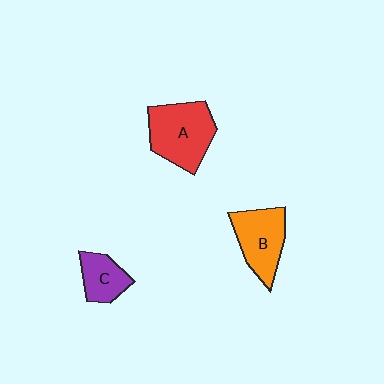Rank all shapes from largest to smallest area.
From largest to smallest: A (red), B (orange), C (purple).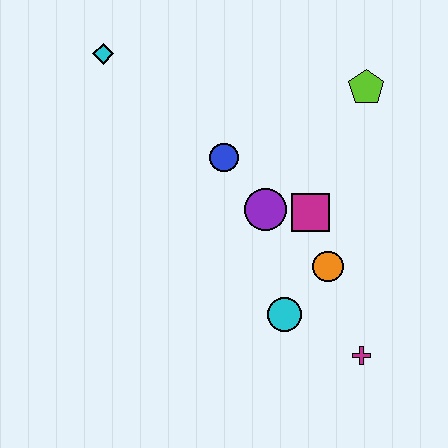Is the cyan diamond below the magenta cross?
No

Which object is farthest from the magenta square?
The cyan diamond is farthest from the magenta square.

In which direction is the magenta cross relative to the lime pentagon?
The magenta cross is below the lime pentagon.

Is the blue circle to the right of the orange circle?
No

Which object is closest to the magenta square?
The purple circle is closest to the magenta square.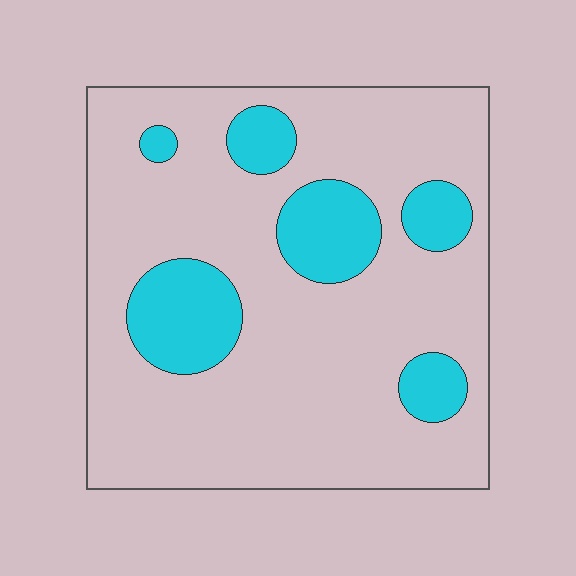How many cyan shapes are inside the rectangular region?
6.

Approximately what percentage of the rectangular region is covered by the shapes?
Approximately 20%.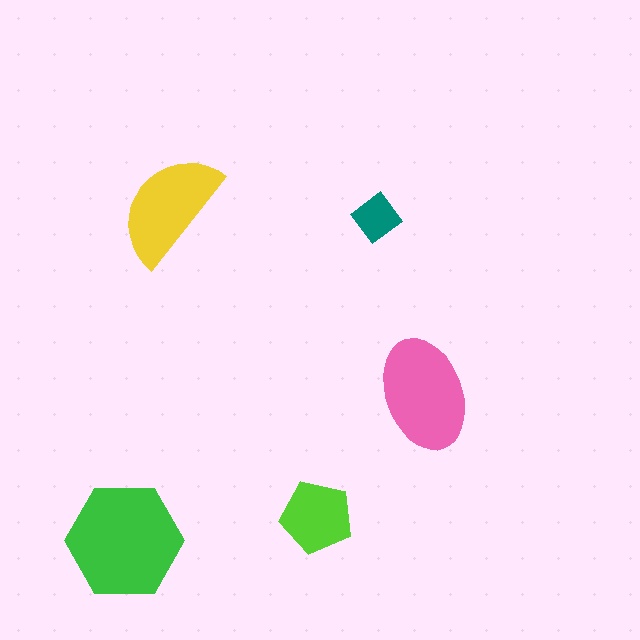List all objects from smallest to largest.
The teal diamond, the lime pentagon, the yellow semicircle, the pink ellipse, the green hexagon.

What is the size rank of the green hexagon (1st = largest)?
1st.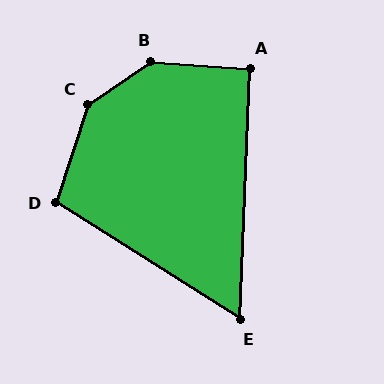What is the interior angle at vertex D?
Approximately 105 degrees (obtuse).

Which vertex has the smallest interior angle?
E, at approximately 60 degrees.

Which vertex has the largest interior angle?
B, at approximately 142 degrees.